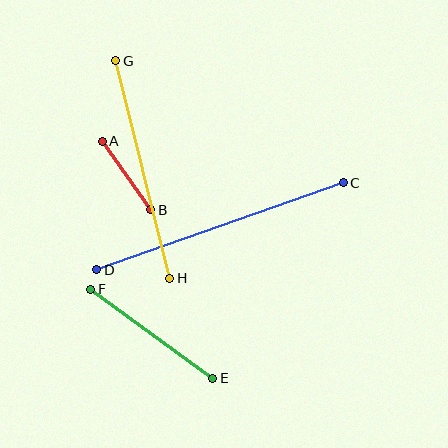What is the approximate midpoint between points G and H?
The midpoint is at approximately (143, 169) pixels.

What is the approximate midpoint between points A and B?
The midpoint is at approximately (126, 176) pixels.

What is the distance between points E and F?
The distance is approximately 151 pixels.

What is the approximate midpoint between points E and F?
The midpoint is at approximately (152, 334) pixels.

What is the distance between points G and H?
The distance is approximately 224 pixels.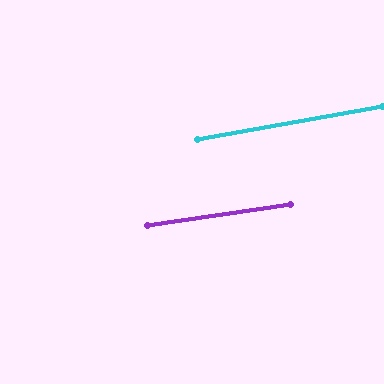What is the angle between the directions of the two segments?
Approximately 2 degrees.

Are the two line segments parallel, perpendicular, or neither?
Parallel — their directions differ by only 1.7°.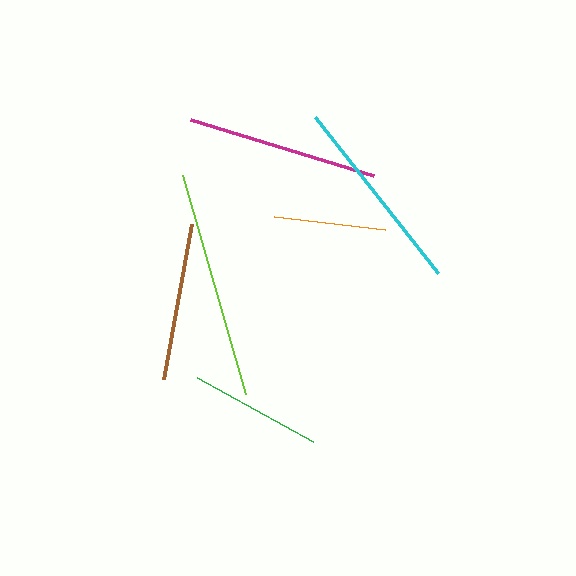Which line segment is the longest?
The lime line is the longest at approximately 228 pixels.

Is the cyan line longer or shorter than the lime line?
The lime line is longer than the cyan line.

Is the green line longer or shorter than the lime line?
The lime line is longer than the green line.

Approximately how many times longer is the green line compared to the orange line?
The green line is approximately 1.2 times the length of the orange line.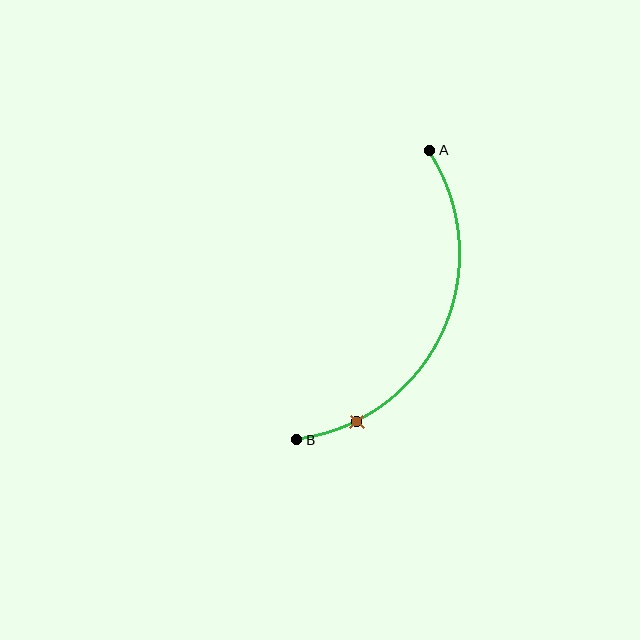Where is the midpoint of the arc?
The arc midpoint is the point on the curve farthest from the straight line joining A and B. It sits to the right of that line.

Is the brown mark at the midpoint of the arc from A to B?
No. The brown mark lies on the arc but is closer to endpoint B. The arc midpoint would be at the point on the curve equidistant along the arc from both A and B.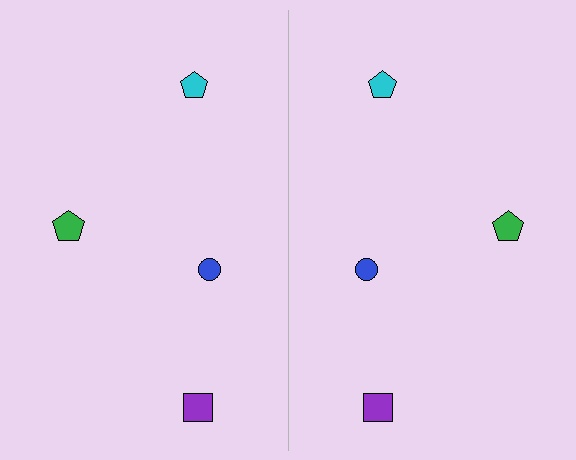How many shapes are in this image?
There are 8 shapes in this image.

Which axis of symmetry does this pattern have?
The pattern has a vertical axis of symmetry running through the center of the image.